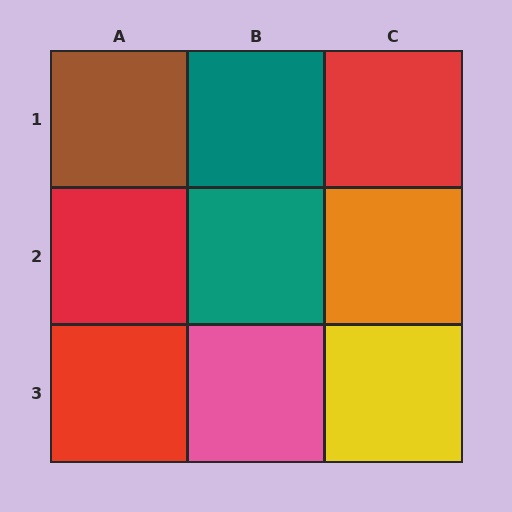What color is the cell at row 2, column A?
Red.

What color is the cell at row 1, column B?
Teal.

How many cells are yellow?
1 cell is yellow.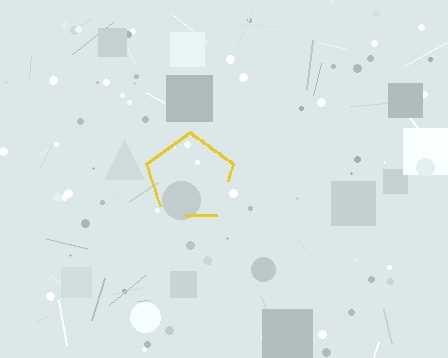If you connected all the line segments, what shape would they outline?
They would outline a pentagon.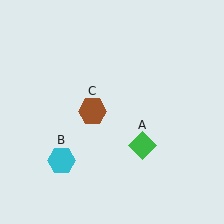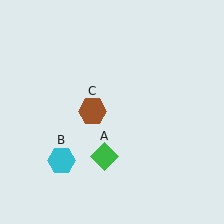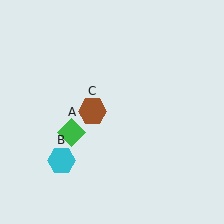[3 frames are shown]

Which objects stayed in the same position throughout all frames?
Cyan hexagon (object B) and brown hexagon (object C) remained stationary.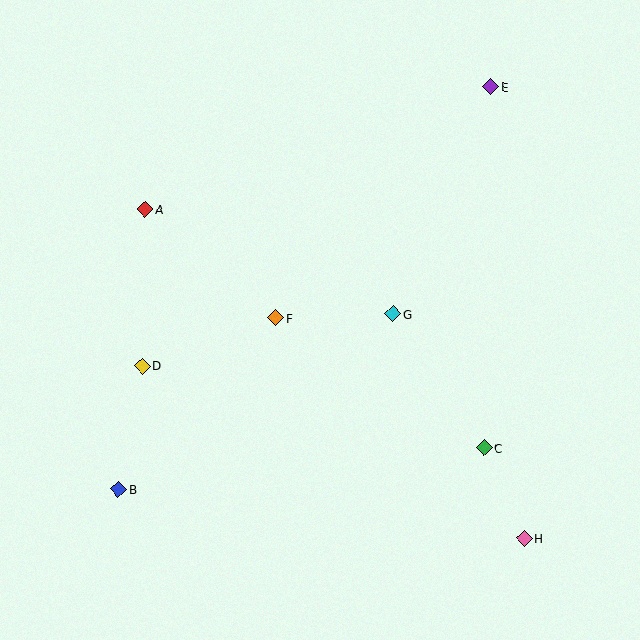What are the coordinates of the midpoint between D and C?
The midpoint between D and C is at (313, 407).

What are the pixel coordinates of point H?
Point H is at (524, 538).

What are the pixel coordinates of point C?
Point C is at (484, 448).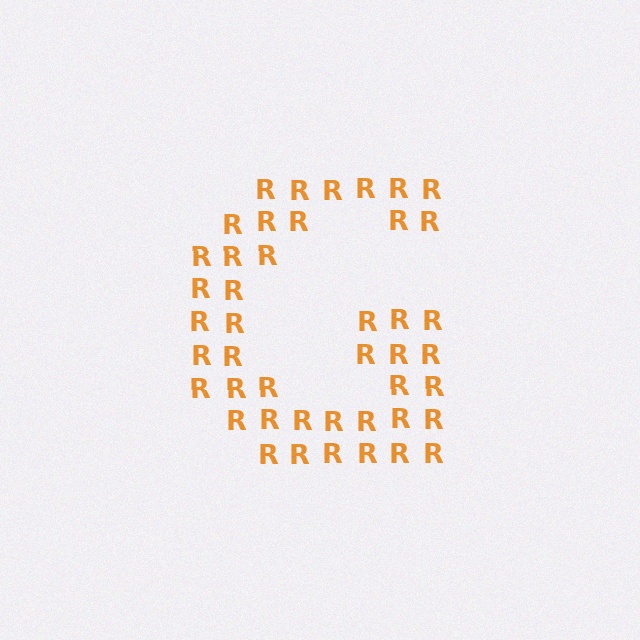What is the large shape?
The large shape is the letter G.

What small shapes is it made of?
It is made of small letter R's.